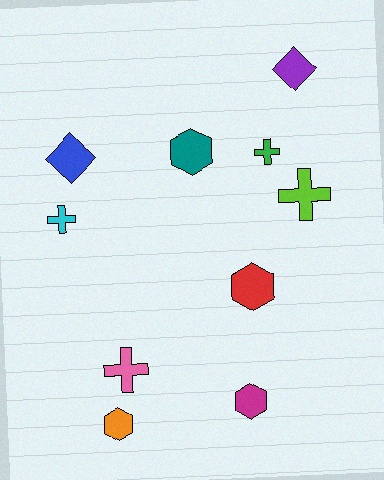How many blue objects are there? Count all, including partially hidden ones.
There is 1 blue object.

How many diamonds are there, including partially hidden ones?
There are 2 diamonds.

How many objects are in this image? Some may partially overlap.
There are 10 objects.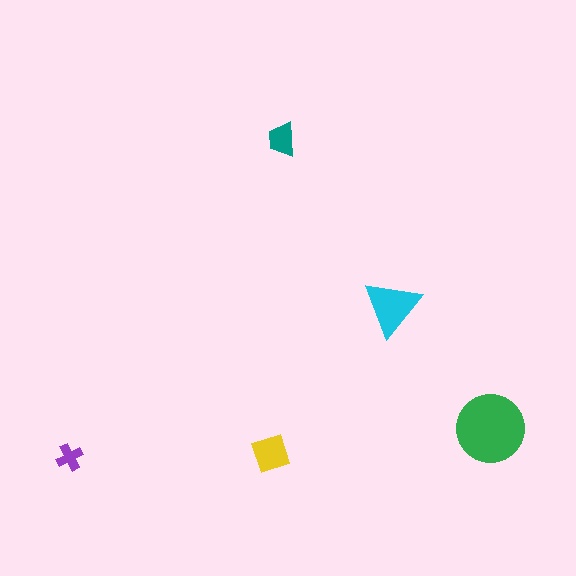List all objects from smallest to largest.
The purple cross, the teal trapezoid, the yellow diamond, the cyan triangle, the green circle.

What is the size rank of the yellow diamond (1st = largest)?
3rd.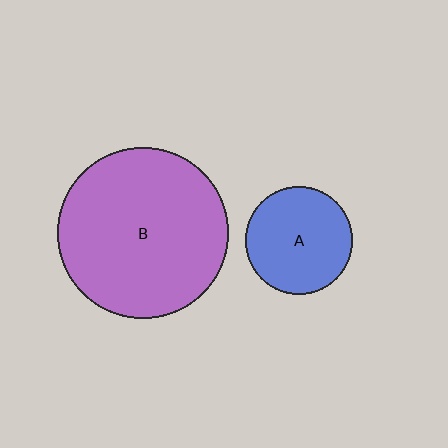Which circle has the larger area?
Circle B (purple).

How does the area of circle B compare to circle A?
Approximately 2.5 times.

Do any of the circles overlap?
No, none of the circles overlap.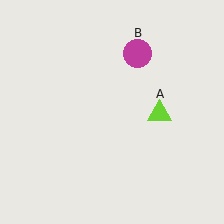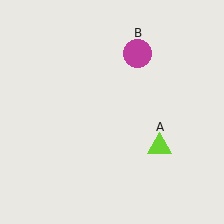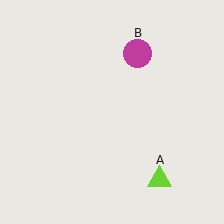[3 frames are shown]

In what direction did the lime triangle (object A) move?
The lime triangle (object A) moved down.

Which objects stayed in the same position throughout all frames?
Magenta circle (object B) remained stationary.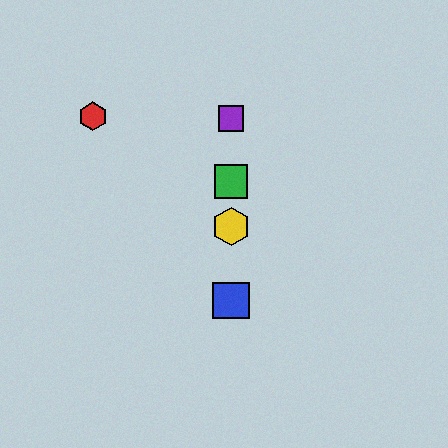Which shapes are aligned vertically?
The blue square, the green square, the yellow hexagon, the purple square are aligned vertically.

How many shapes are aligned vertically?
4 shapes (the blue square, the green square, the yellow hexagon, the purple square) are aligned vertically.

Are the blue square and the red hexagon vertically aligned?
No, the blue square is at x≈231 and the red hexagon is at x≈93.